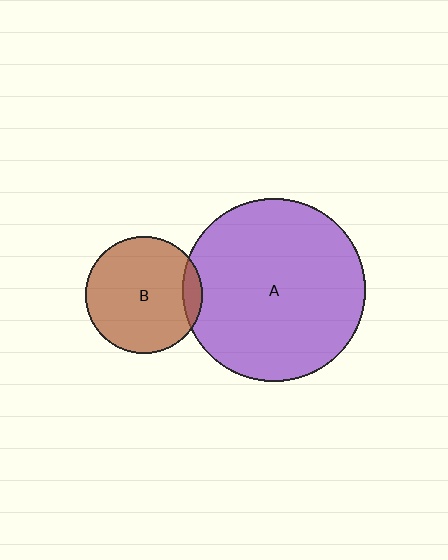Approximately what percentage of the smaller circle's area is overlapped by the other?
Approximately 10%.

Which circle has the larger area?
Circle A (purple).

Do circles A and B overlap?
Yes.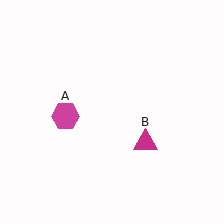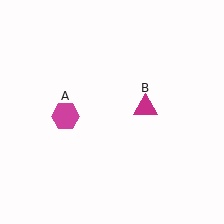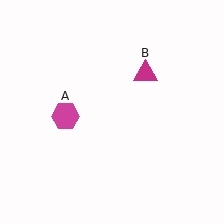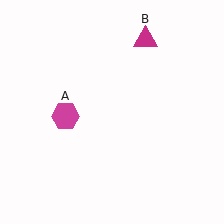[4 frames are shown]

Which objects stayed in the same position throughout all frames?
Magenta hexagon (object A) remained stationary.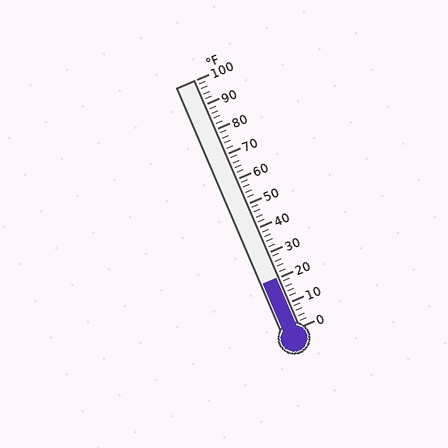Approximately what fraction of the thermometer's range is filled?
The thermometer is filled to approximately 20% of its range.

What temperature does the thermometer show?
The thermometer shows approximately 20°F.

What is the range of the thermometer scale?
The thermometer scale ranges from 0°F to 100°F.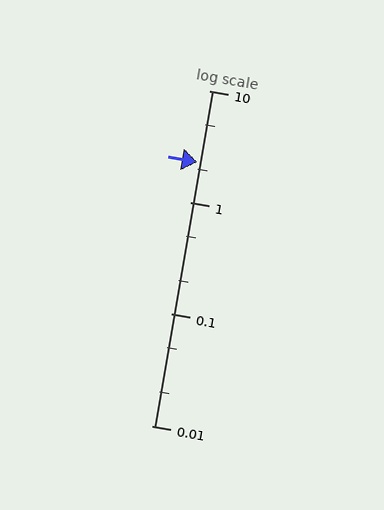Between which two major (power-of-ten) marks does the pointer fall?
The pointer is between 1 and 10.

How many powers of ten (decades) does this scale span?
The scale spans 3 decades, from 0.01 to 10.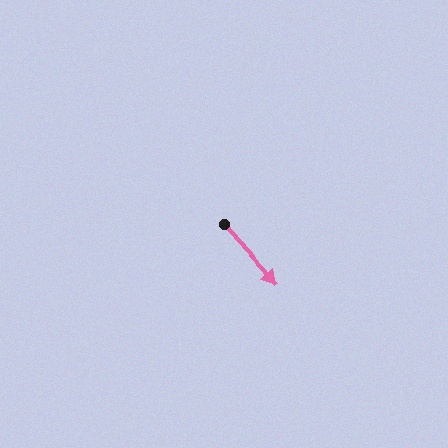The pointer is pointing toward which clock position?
Roughly 5 o'clock.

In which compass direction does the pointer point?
Southeast.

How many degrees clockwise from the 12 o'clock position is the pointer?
Approximately 138 degrees.